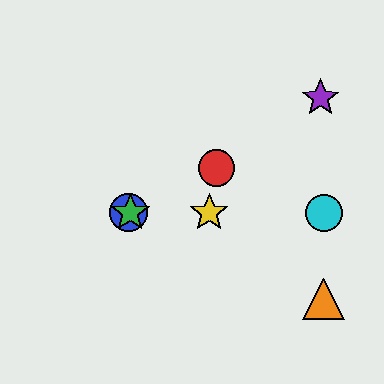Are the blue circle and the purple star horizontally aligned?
No, the blue circle is at y≈213 and the purple star is at y≈98.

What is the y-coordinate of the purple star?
The purple star is at y≈98.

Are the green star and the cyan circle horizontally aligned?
Yes, both are at y≈213.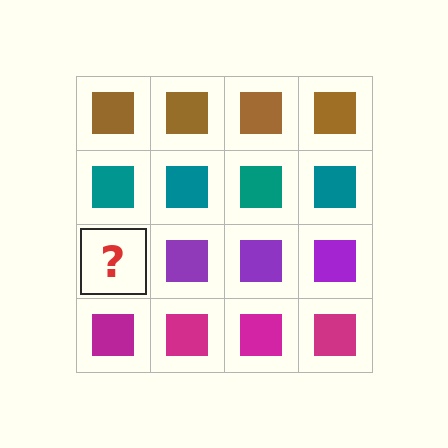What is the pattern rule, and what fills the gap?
The rule is that each row has a consistent color. The gap should be filled with a purple square.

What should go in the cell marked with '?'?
The missing cell should contain a purple square.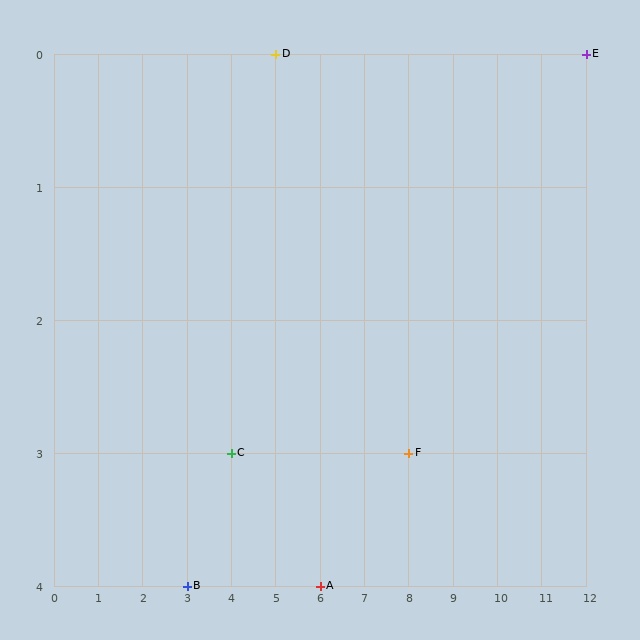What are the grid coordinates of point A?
Point A is at grid coordinates (6, 4).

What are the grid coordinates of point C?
Point C is at grid coordinates (4, 3).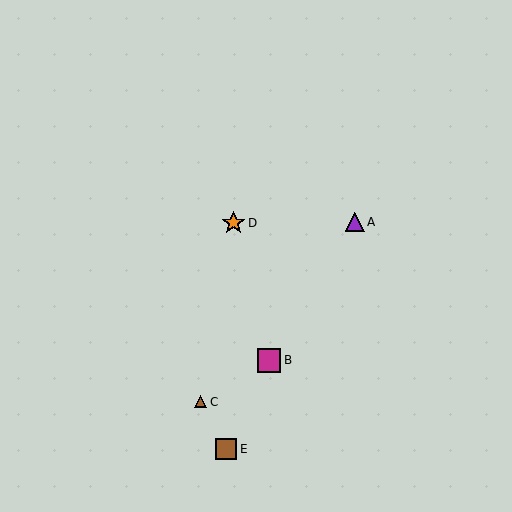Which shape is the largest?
The magenta square (labeled B) is the largest.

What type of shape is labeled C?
Shape C is a brown triangle.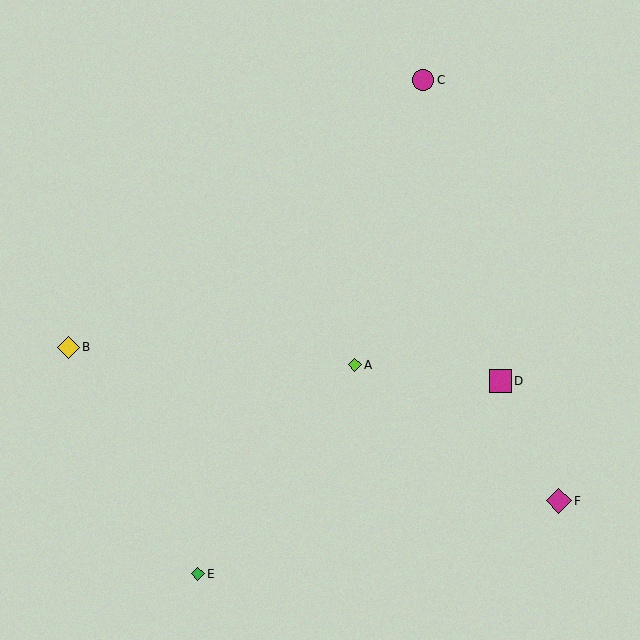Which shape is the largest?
The magenta diamond (labeled F) is the largest.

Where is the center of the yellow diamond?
The center of the yellow diamond is at (68, 347).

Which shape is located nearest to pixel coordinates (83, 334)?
The yellow diamond (labeled B) at (68, 347) is nearest to that location.